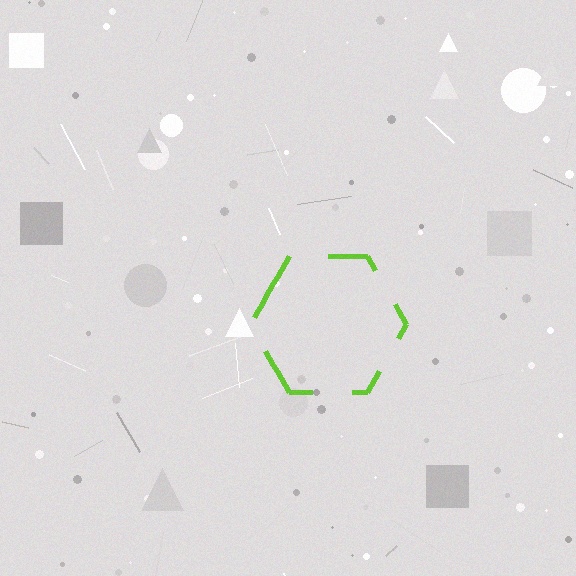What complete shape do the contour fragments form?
The contour fragments form a hexagon.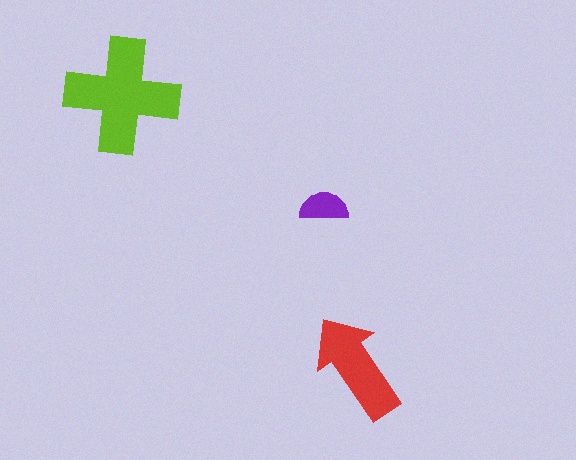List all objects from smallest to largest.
The purple semicircle, the red arrow, the lime cross.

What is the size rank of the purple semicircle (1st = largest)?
3rd.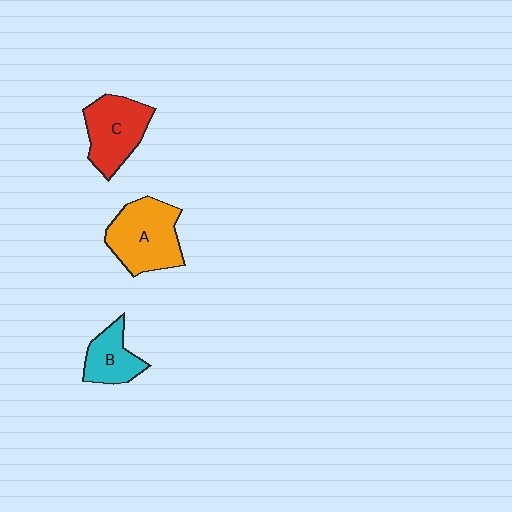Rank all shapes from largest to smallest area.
From largest to smallest: A (orange), C (red), B (cyan).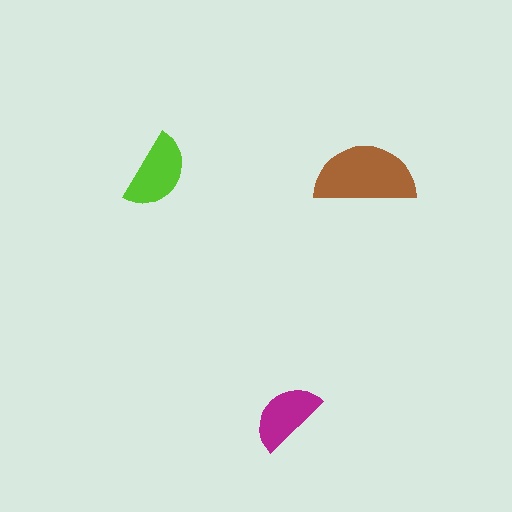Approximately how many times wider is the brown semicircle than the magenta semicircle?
About 1.5 times wider.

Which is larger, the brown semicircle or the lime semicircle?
The brown one.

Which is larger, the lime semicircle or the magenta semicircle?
The lime one.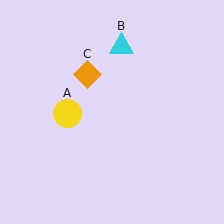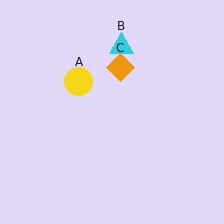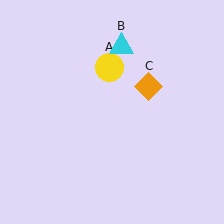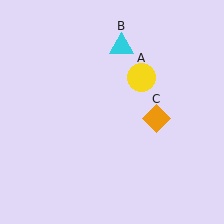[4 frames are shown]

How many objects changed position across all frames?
2 objects changed position: yellow circle (object A), orange diamond (object C).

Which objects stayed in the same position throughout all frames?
Cyan triangle (object B) remained stationary.